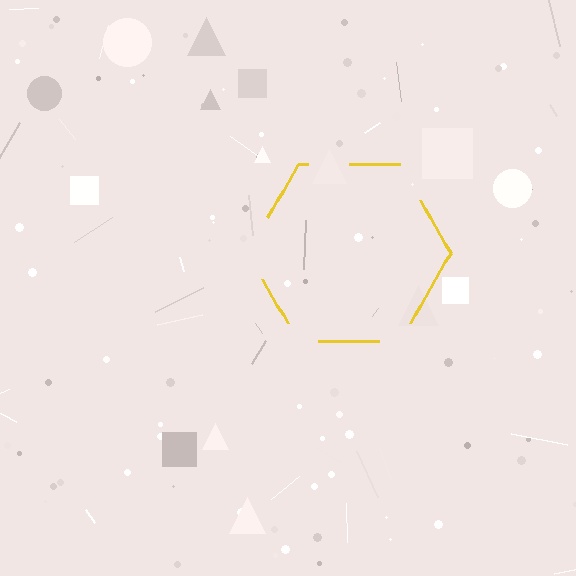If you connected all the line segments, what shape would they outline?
They would outline a hexagon.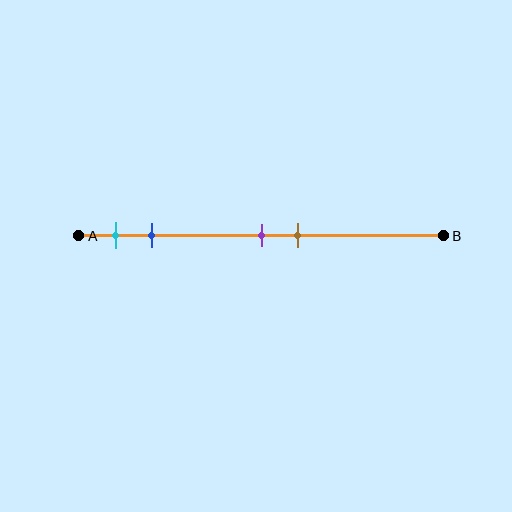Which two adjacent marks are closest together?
The purple and brown marks are the closest adjacent pair.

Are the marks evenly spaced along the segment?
No, the marks are not evenly spaced.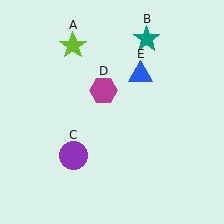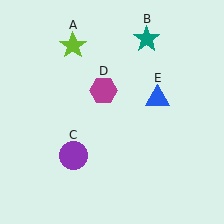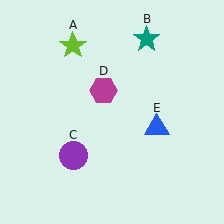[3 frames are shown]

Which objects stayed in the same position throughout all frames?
Lime star (object A) and teal star (object B) and purple circle (object C) and magenta hexagon (object D) remained stationary.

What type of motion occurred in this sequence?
The blue triangle (object E) rotated clockwise around the center of the scene.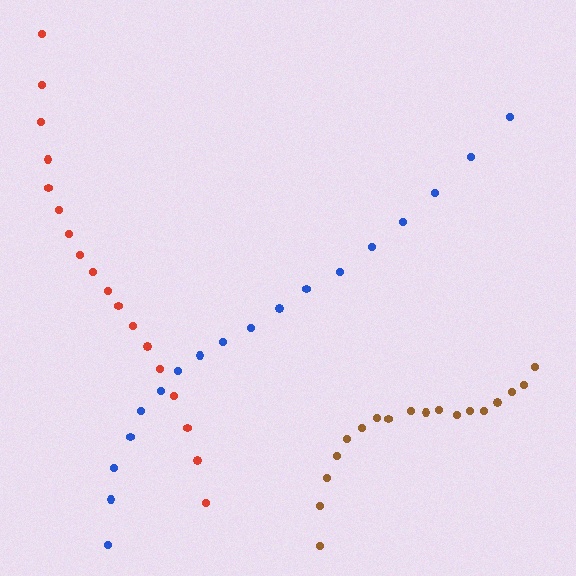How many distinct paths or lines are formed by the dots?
There are 3 distinct paths.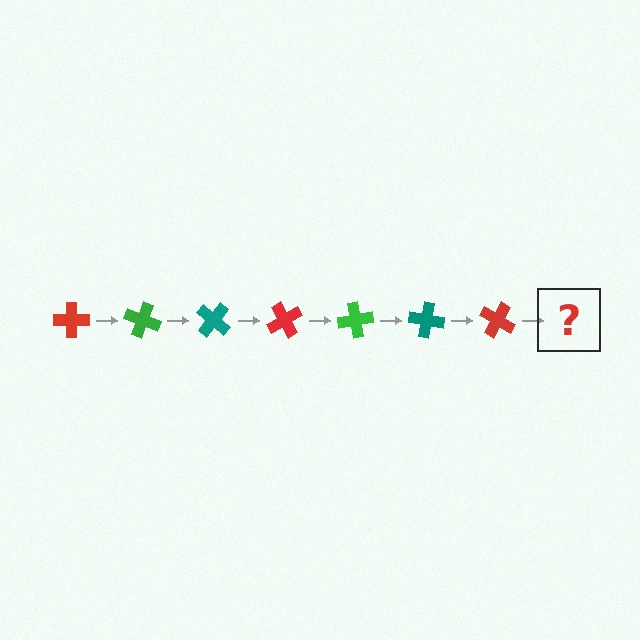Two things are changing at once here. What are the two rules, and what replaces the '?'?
The two rules are that it rotates 20 degrees each step and the color cycles through red, green, and teal. The '?' should be a green cross, rotated 140 degrees from the start.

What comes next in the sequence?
The next element should be a green cross, rotated 140 degrees from the start.